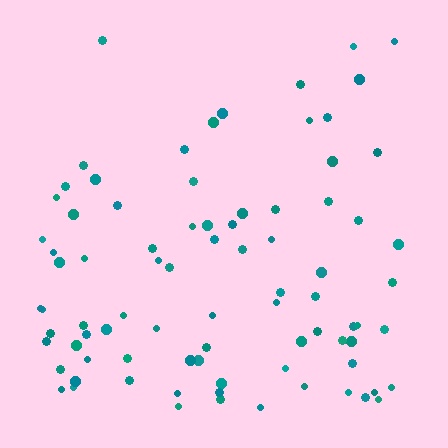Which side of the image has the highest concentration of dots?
The bottom.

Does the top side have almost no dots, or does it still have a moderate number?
Still a moderate number, just noticeably fewer than the bottom.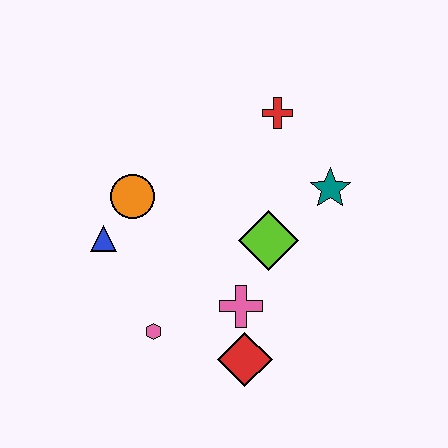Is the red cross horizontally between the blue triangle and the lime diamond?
No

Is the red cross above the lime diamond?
Yes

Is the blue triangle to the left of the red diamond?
Yes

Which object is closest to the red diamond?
The pink cross is closest to the red diamond.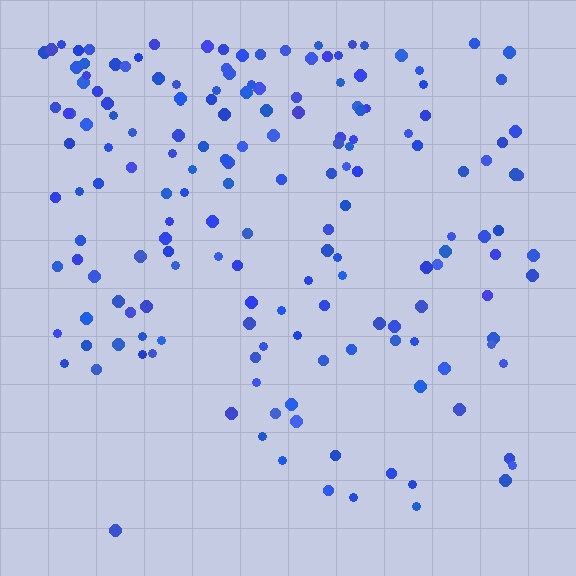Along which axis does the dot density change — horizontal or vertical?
Vertical.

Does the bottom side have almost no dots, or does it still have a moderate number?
Still a moderate number, just noticeably fewer than the top.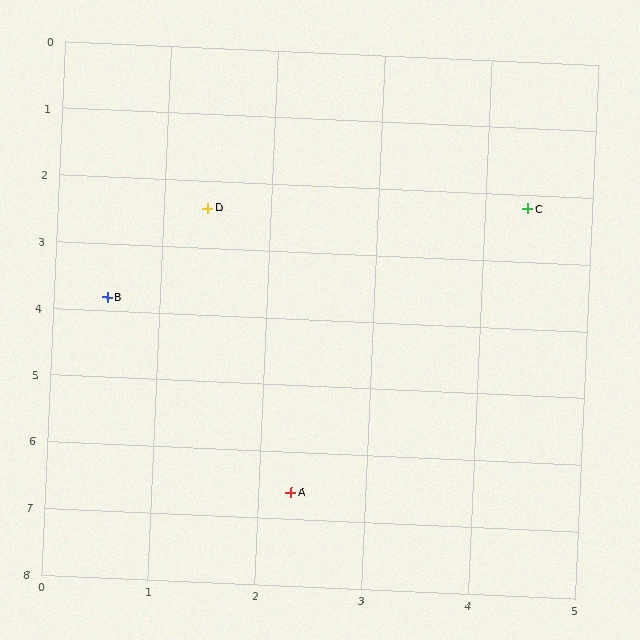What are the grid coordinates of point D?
Point D is at approximately (1.4, 2.4).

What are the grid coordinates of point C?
Point C is at approximately (4.4, 2.2).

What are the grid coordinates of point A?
Point A is at approximately (2.3, 6.6).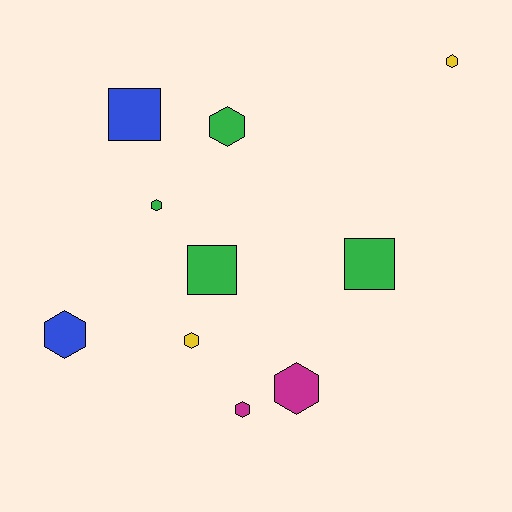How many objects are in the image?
There are 10 objects.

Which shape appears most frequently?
Hexagon, with 7 objects.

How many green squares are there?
There are 2 green squares.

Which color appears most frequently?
Green, with 4 objects.